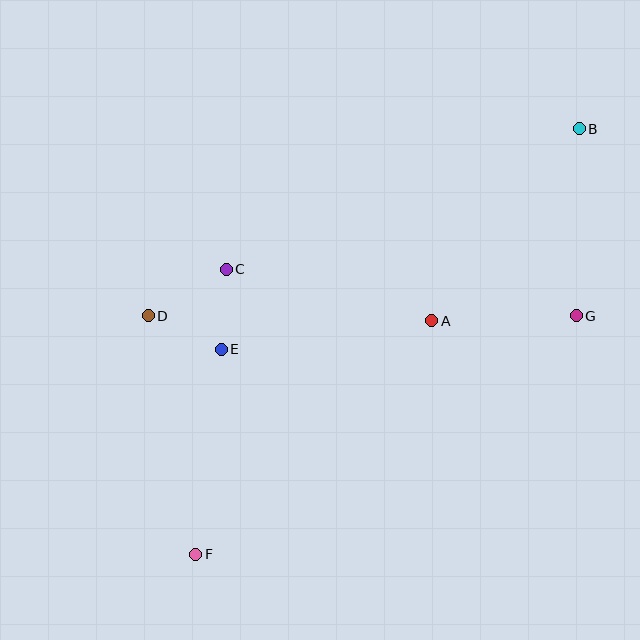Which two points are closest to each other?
Points C and E are closest to each other.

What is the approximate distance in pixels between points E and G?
The distance between E and G is approximately 357 pixels.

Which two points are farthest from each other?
Points B and F are farthest from each other.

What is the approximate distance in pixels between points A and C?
The distance between A and C is approximately 212 pixels.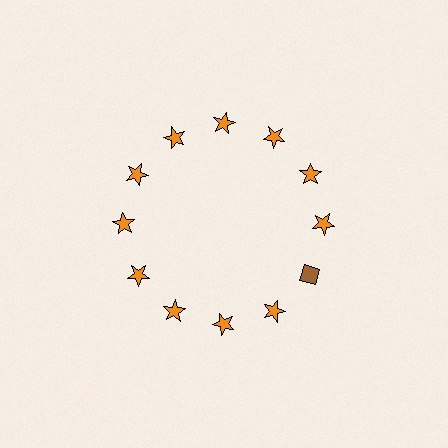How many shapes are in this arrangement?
There are 12 shapes arranged in a ring pattern.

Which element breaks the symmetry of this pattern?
The brown diamond at roughly the 4 o'clock position breaks the symmetry. All other shapes are orange stars.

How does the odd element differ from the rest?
It differs in both color (brown instead of orange) and shape (diamond instead of star).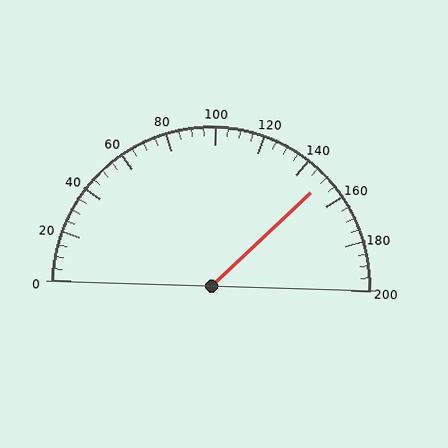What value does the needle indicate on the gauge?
The needle indicates approximately 150.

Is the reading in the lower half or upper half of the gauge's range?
The reading is in the upper half of the range (0 to 200).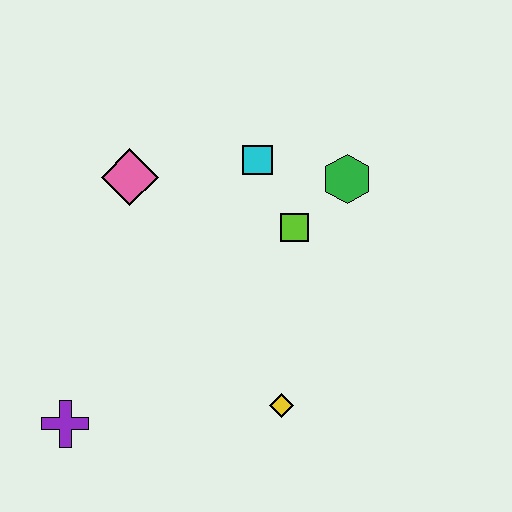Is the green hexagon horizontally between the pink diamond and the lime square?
No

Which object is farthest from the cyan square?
The purple cross is farthest from the cyan square.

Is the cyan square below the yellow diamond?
No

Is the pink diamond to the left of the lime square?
Yes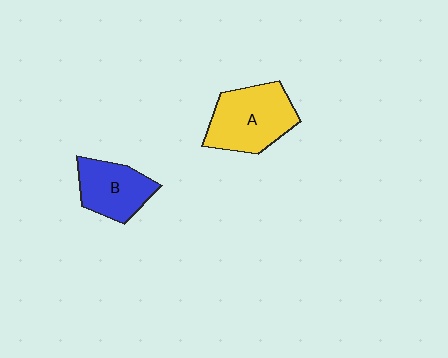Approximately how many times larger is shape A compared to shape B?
Approximately 1.4 times.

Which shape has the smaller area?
Shape B (blue).